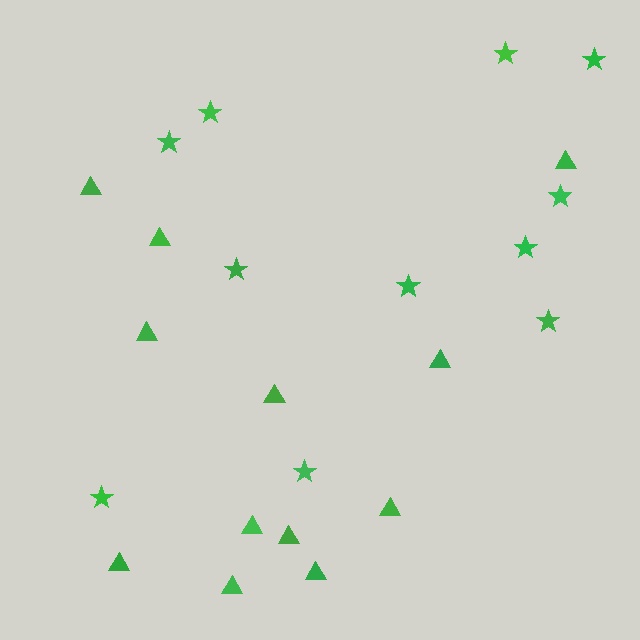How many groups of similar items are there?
There are 2 groups: one group of triangles (12) and one group of stars (11).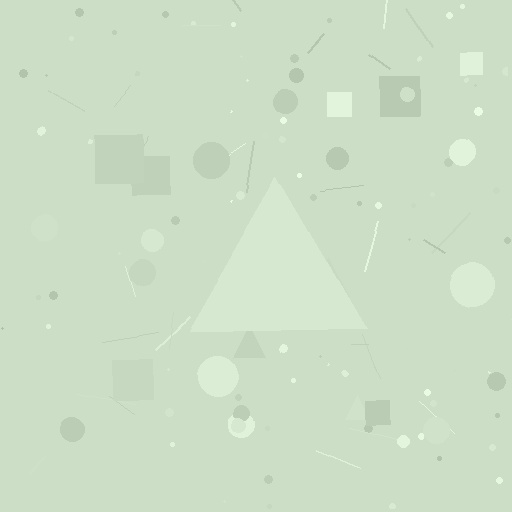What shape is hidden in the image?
A triangle is hidden in the image.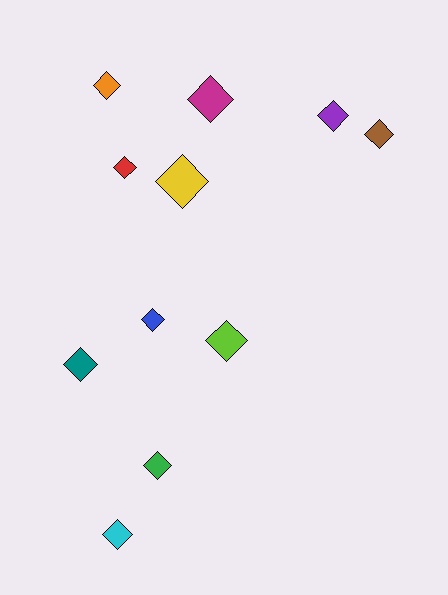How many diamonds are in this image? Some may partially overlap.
There are 11 diamonds.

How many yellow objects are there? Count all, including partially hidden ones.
There is 1 yellow object.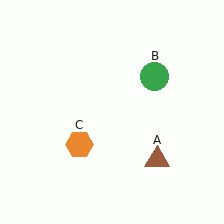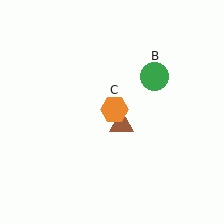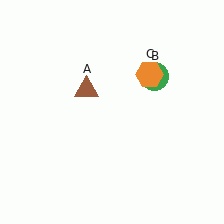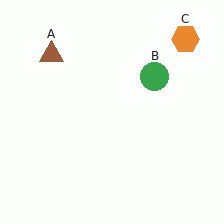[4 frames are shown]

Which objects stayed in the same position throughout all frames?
Green circle (object B) remained stationary.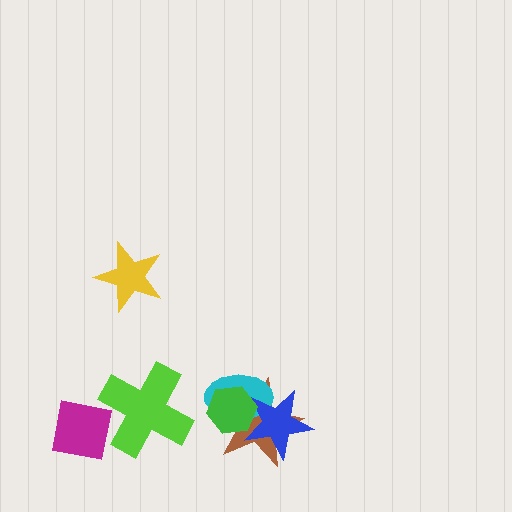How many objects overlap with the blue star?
3 objects overlap with the blue star.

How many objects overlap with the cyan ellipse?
3 objects overlap with the cyan ellipse.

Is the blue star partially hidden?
Yes, it is partially covered by another shape.